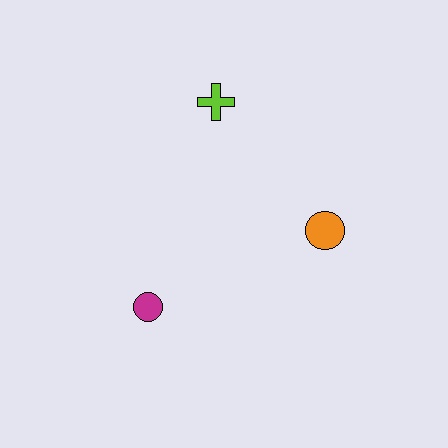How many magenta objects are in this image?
There is 1 magenta object.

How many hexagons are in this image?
There are no hexagons.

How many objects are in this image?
There are 3 objects.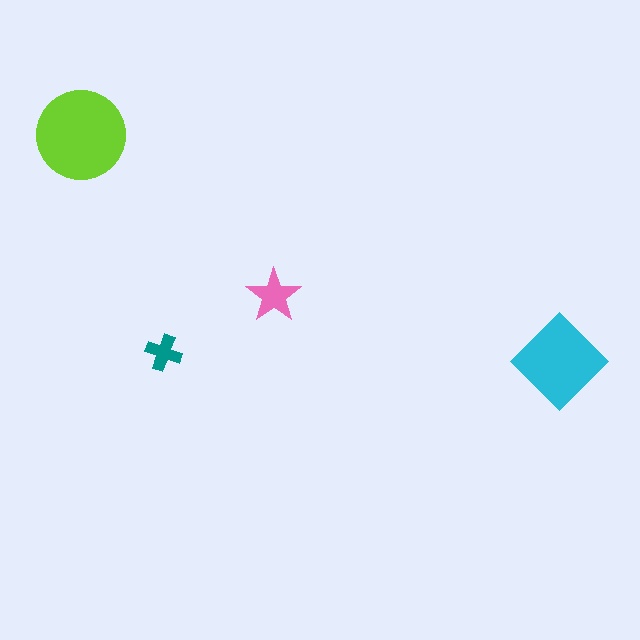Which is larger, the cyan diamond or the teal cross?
The cyan diamond.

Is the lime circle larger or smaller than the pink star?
Larger.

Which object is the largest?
The lime circle.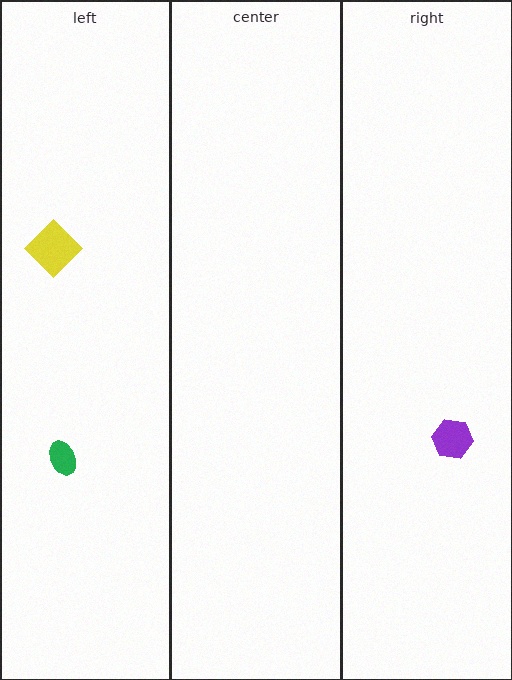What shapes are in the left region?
The yellow diamond, the green ellipse.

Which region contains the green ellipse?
The left region.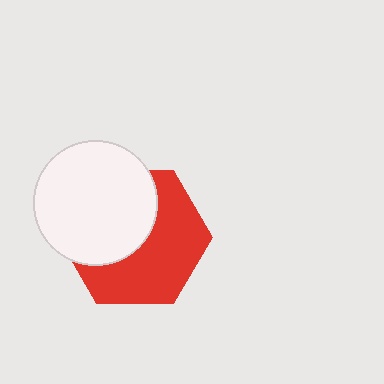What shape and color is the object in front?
The object in front is a white circle.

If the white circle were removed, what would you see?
You would see the complete red hexagon.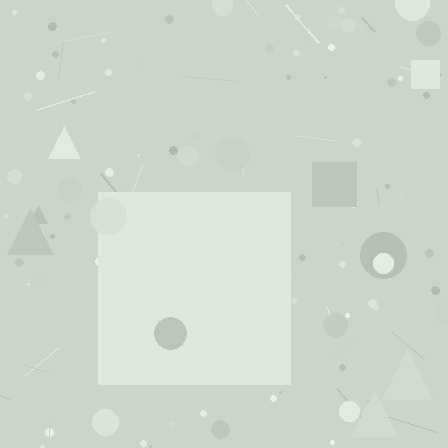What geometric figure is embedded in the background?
A square is embedded in the background.